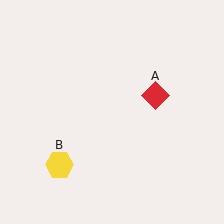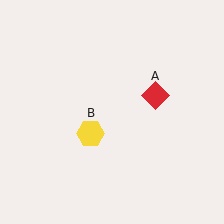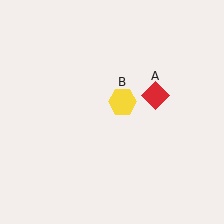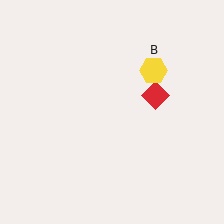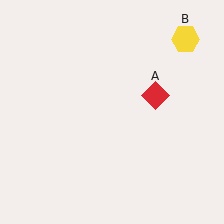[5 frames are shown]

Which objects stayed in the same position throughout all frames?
Red diamond (object A) remained stationary.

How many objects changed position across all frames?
1 object changed position: yellow hexagon (object B).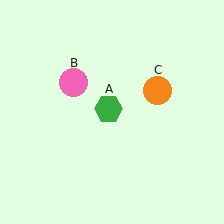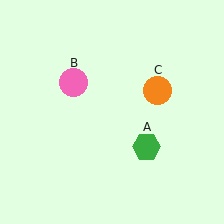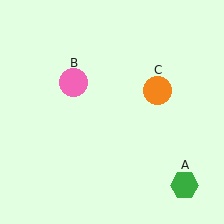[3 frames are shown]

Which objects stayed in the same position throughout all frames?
Pink circle (object B) and orange circle (object C) remained stationary.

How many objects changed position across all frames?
1 object changed position: green hexagon (object A).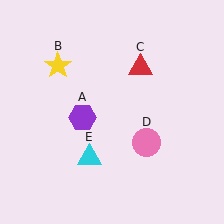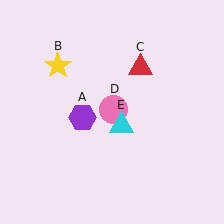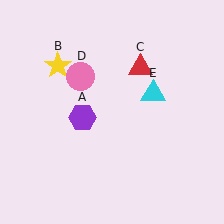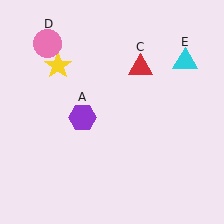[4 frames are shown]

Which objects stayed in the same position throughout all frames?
Purple hexagon (object A) and yellow star (object B) and red triangle (object C) remained stationary.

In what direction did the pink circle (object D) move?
The pink circle (object D) moved up and to the left.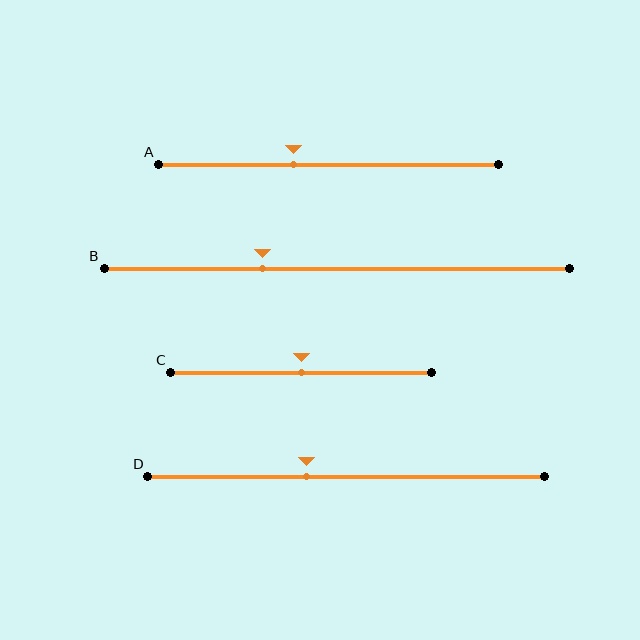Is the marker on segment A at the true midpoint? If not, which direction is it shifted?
No, the marker on segment A is shifted to the left by about 10% of the segment length.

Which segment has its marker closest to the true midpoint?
Segment C has its marker closest to the true midpoint.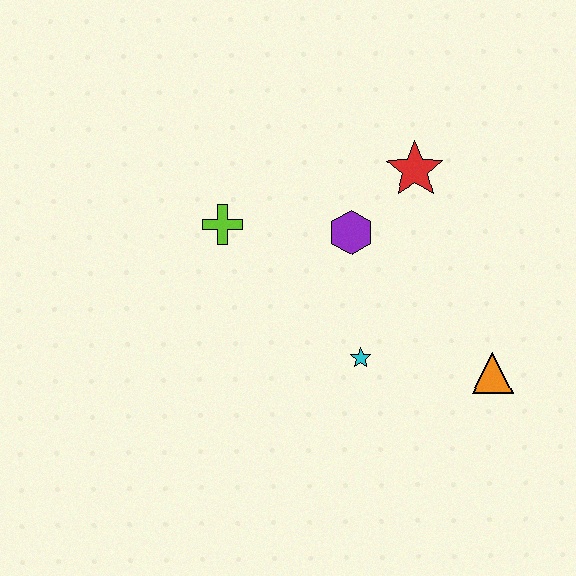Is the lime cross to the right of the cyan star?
No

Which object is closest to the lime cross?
The purple hexagon is closest to the lime cross.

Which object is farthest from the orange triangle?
The lime cross is farthest from the orange triangle.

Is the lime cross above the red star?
No